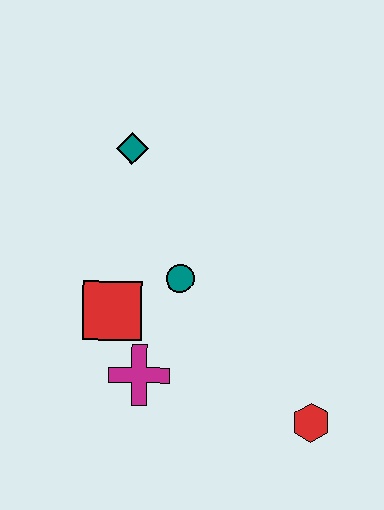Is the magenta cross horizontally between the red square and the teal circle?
Yes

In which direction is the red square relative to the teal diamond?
The red square is below the teal diamond.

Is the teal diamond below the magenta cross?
No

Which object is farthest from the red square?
The red hexagon is farthest from the red square.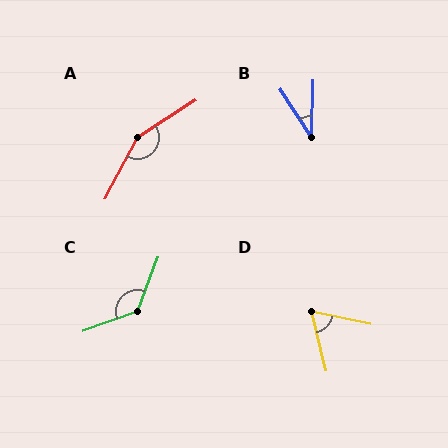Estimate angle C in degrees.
Approximately 131 degrees.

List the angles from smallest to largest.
B (35°), D (64°), C (131°), A (150°).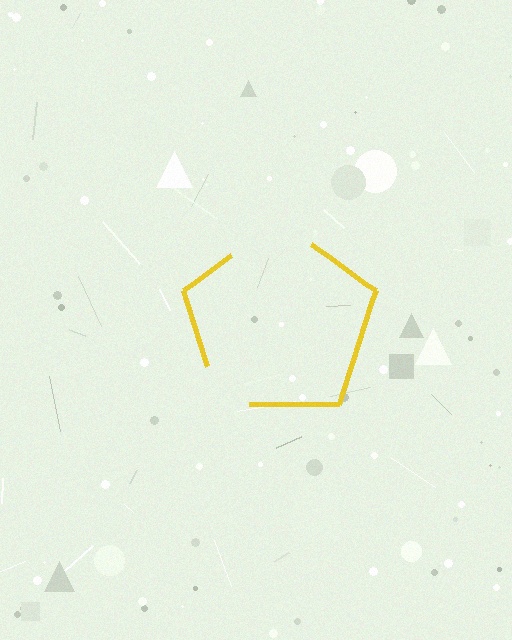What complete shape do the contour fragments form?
The contour fragments form a pentagon.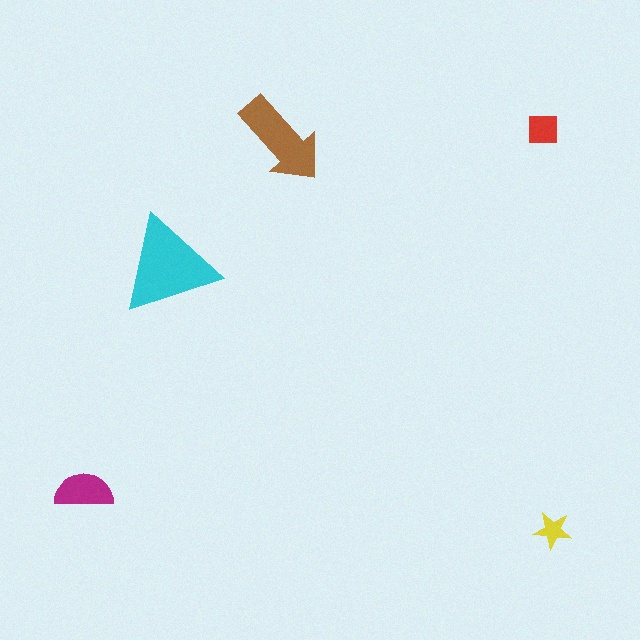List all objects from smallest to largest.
The yellow star, the red square, the magenta semicircle, the brown arrow, the cyan triangle.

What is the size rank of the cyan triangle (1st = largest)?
1st.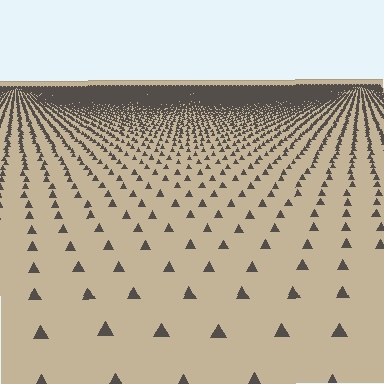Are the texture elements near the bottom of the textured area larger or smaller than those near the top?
Larger. Near the bottom, elements are closer to the viewer and appear at a bigger on-screen size.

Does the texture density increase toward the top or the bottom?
Density increases toward the top.